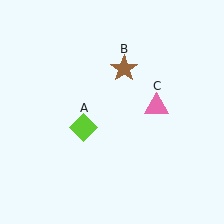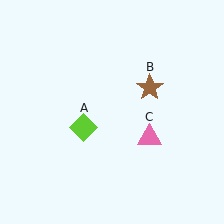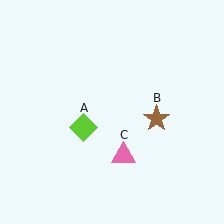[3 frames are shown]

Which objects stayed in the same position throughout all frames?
Lime diamond (object A) remained stationary.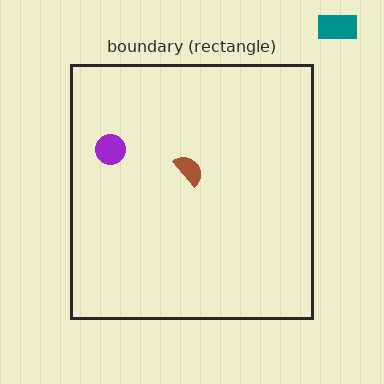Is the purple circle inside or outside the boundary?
Inside.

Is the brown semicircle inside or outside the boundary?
Inside.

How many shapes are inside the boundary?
2 inside, 1 outside.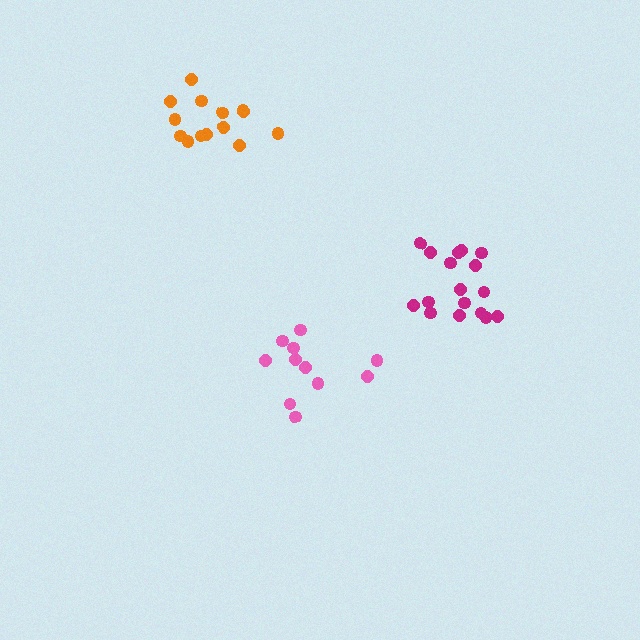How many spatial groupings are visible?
There are 3 spatial groupings.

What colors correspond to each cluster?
The clusters are colored: pink, orange, magenta.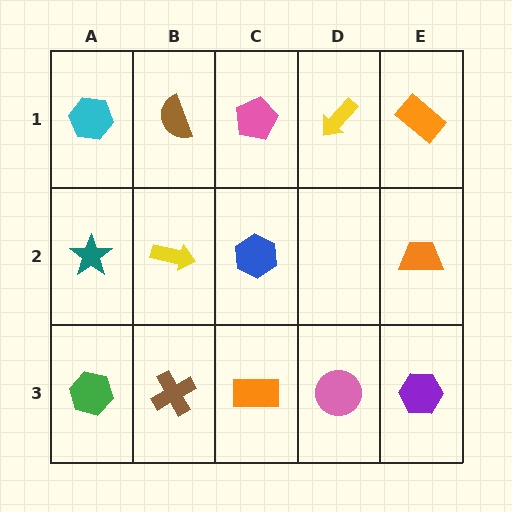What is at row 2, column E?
An orange trapezoid.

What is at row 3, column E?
A purple hexagon.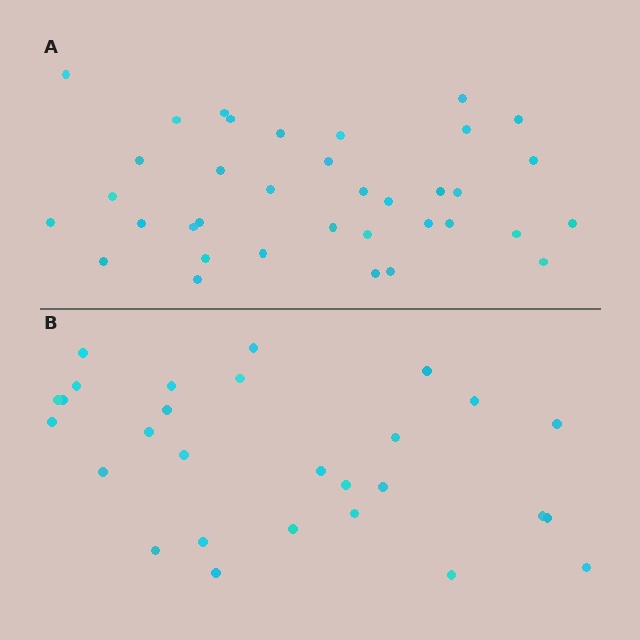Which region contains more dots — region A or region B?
Region A (the top region) has more dots.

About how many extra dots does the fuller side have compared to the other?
Region A has roughly 8 or so more dots than region B.